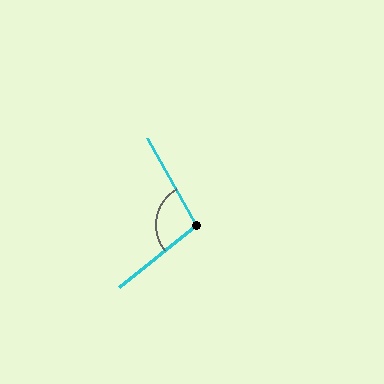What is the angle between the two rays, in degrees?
Approximately 99 degrees.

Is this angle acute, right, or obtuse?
It is obtuse.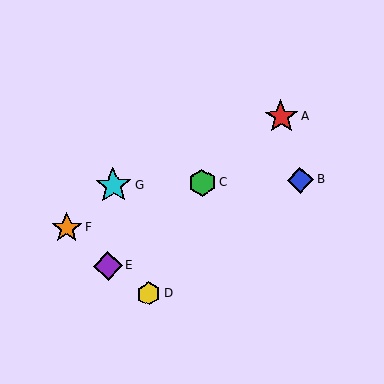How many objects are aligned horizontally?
3 objects (B, C, G) are aligned horizontally.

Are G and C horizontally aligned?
Yes, both are at y≈186.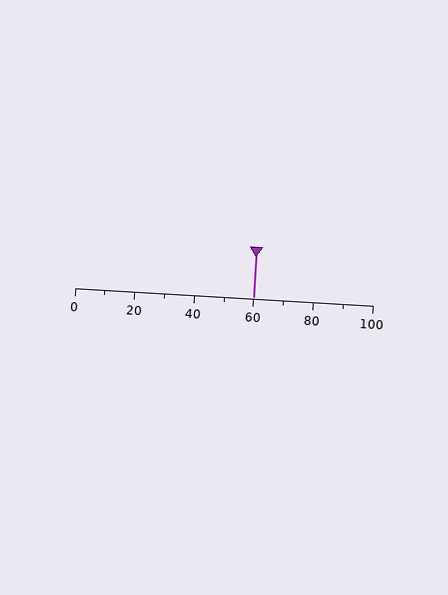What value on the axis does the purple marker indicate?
The marker indicates approximately 60.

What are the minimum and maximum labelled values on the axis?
The axis runs from 0 to 100.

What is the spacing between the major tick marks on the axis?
The major ticks are spaced 20 apart.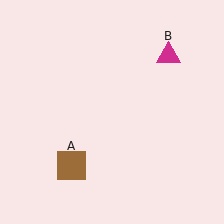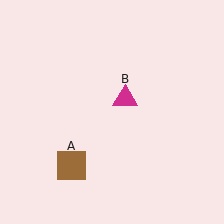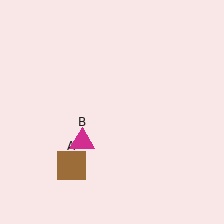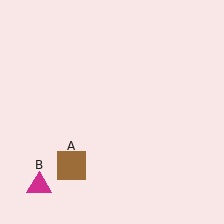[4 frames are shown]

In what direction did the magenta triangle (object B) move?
The magenta triangle (object B) moved down and to the left.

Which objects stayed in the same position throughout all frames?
Brown square (object A) remained stationary.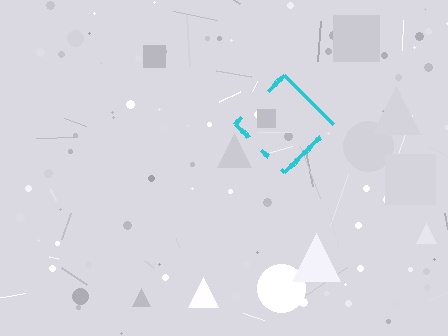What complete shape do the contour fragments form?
The contour fragments form a diamond.